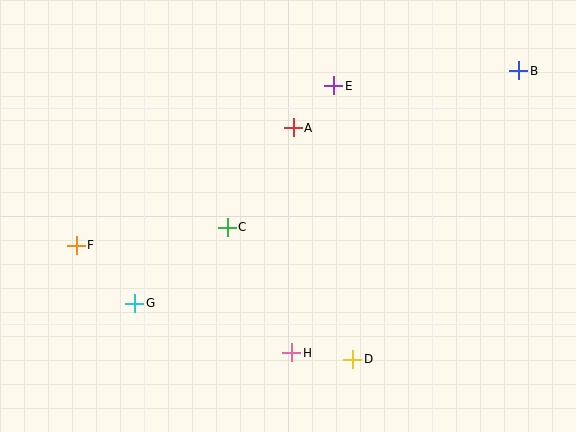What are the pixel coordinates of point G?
Point G is at (135, 303).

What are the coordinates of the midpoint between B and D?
The midpoint between B and D is at (436, 215).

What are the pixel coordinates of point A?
Point A is at (293, 128).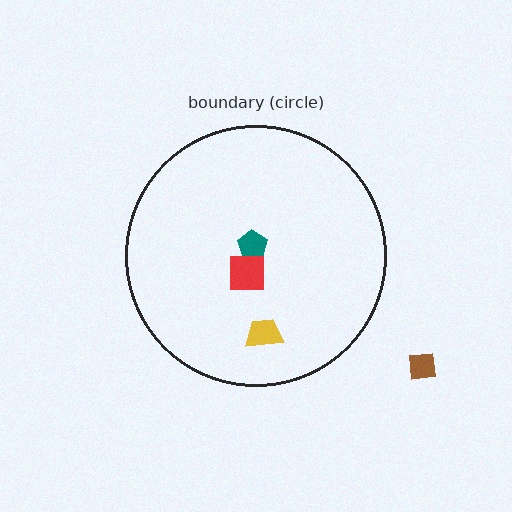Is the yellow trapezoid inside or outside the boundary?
Inside.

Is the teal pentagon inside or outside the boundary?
Inside.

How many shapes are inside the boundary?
3 inside, 1 outside.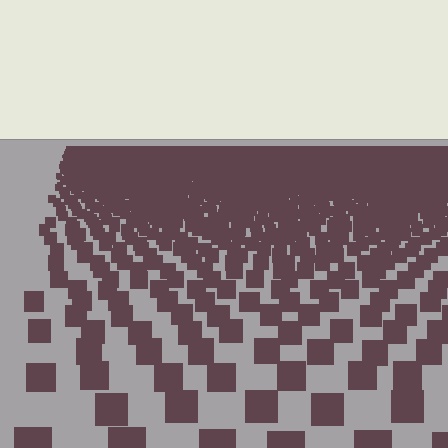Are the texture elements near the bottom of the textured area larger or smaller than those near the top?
Larger. Near the bottom, elements are closer to the viewer and appear at a bigger on-screen size.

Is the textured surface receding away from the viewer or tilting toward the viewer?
The surface is receding away from the viewer. Texture elements get smaller and denser toward the top.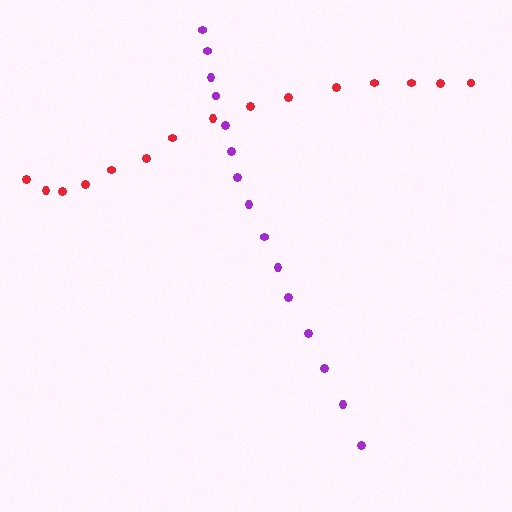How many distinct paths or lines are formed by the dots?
There are 2 distinct paths.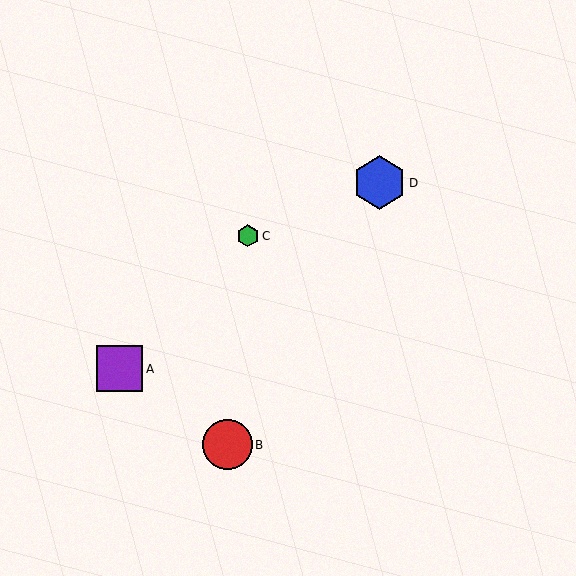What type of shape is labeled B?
Shape B is a red circle.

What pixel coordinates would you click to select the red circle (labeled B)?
Click at (227, 445) to select the red circle B.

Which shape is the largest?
The blue hexagon (labeled D) is the largest.